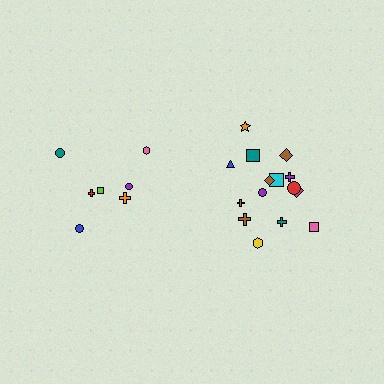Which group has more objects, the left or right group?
The right group.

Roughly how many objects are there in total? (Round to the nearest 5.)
Roughly 20 objects in total.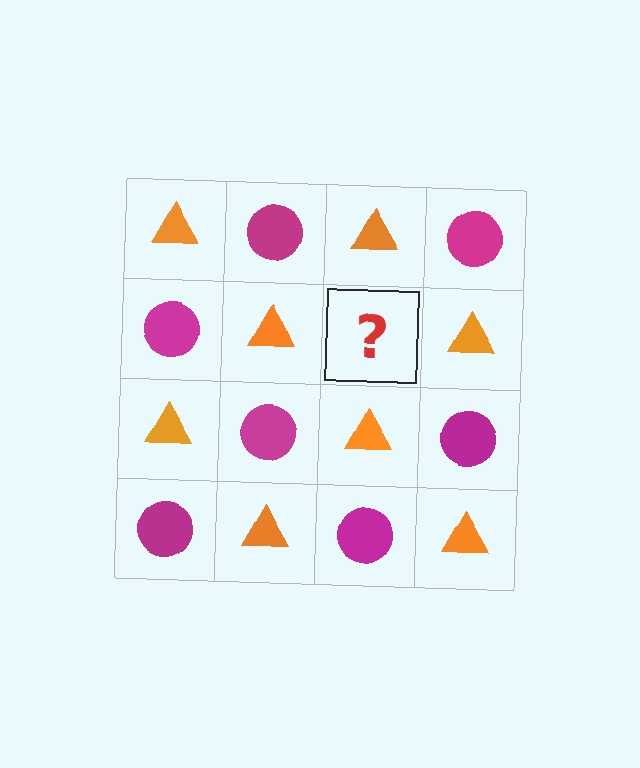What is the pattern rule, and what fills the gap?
The rule is that it alternates orange triangle and magenta circle in a checkerboard pattern. The gap should be filled with a magenta circle.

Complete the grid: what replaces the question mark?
The question mark should be replaced with a magenta circle.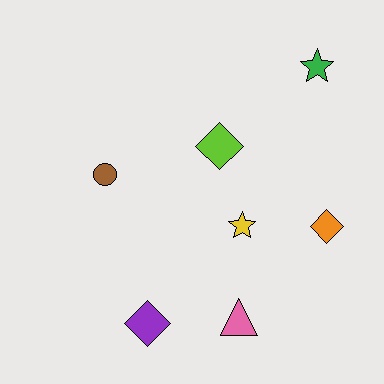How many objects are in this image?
There are 7 objects.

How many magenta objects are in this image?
There are no magenta objects.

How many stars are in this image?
There are 2 stars.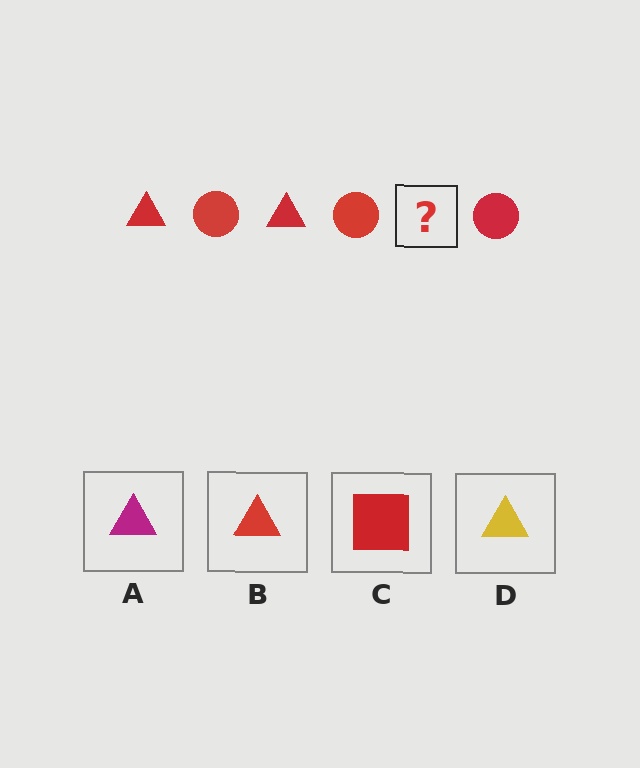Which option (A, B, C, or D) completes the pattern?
B.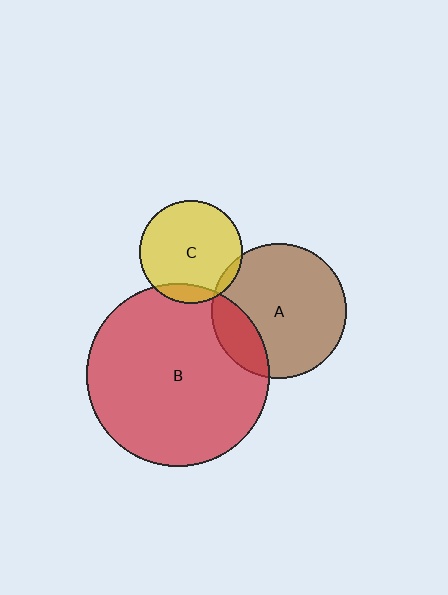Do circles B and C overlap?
Yes.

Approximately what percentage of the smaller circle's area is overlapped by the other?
Approximately 10%.